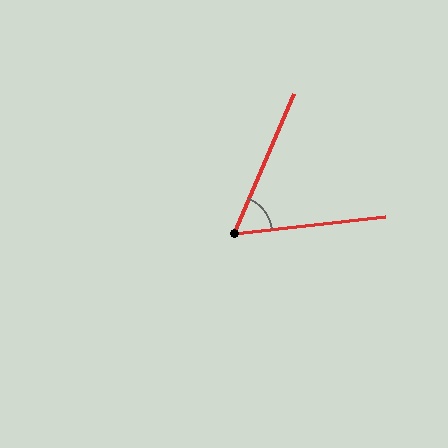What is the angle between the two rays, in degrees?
Approximately 60 degrees.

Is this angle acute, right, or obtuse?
It is acute.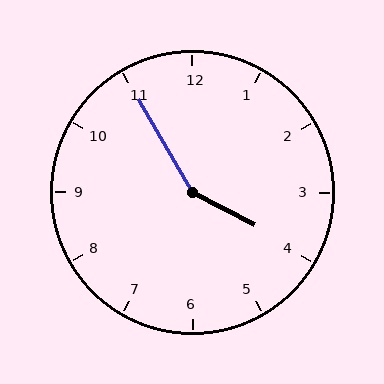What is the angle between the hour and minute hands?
Approximately 148 degrees.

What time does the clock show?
3:55.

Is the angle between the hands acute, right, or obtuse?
It is obtuse.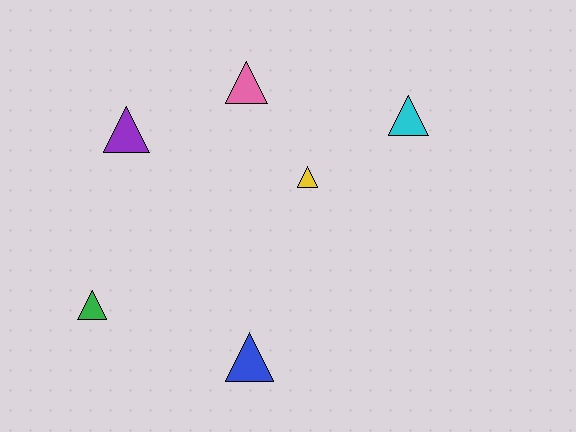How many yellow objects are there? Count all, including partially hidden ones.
There is 1 yellow object.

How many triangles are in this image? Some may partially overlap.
There are 6 triangles.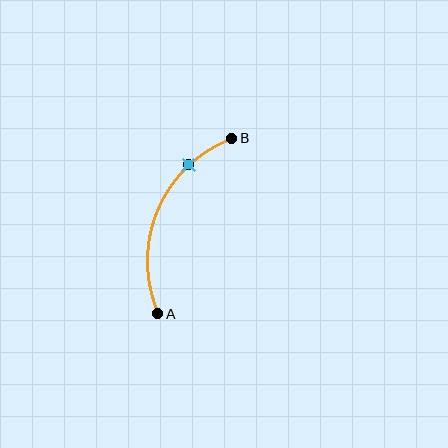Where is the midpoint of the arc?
The arc midpoint is the point on the curve farthest from the straight line joining A and B. It sits to the left of that line.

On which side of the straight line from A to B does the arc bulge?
The arc bulges to the left of the straight line connecting A and B.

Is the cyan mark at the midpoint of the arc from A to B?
No. The cyan mark lies on the arc but is closer to endpoint B. The arc midpoint would be at the point on the curve equidistant along the arc from both A and B.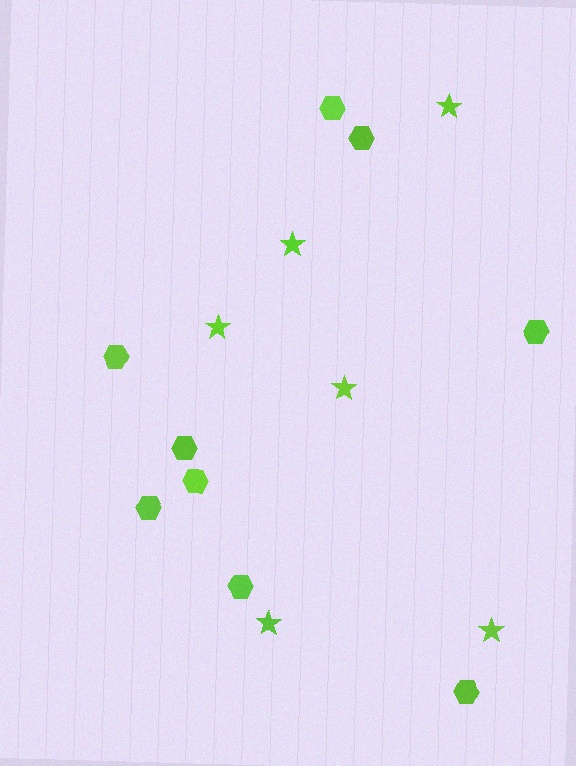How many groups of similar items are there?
There are 2 groups: one group of stars (6) and one group of hexagons (9).